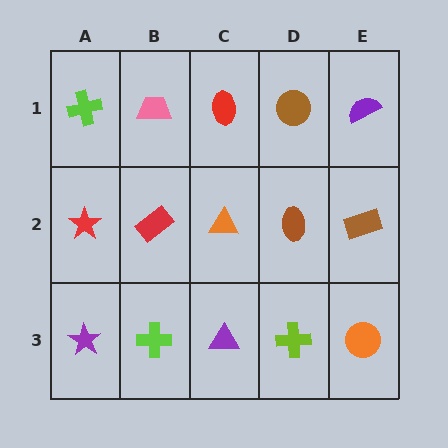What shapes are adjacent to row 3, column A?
A red star (row 2, column A), a lime cross (row 3, column B).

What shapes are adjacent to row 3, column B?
A red rectangle (row 2, column B), a purple star (row 3, column A), a purple triangle (row 3, column C).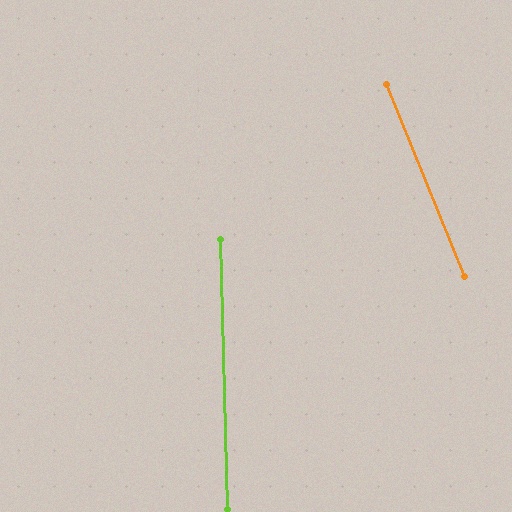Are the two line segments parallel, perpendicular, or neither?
Neither parallel nor perpendicular — they differ by about 20°.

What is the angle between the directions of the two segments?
Approximately 20 degrees.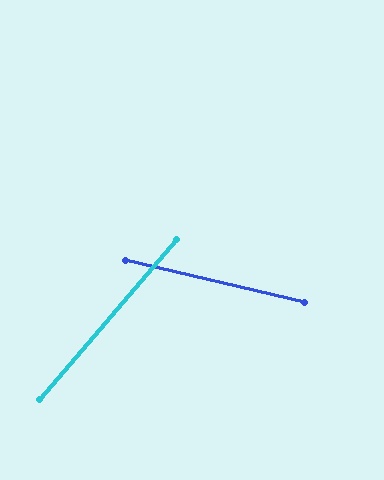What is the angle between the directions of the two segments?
Approximately 63 degrees.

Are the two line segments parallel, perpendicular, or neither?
Neither parallel nor perpendicular — they differ by about 63°.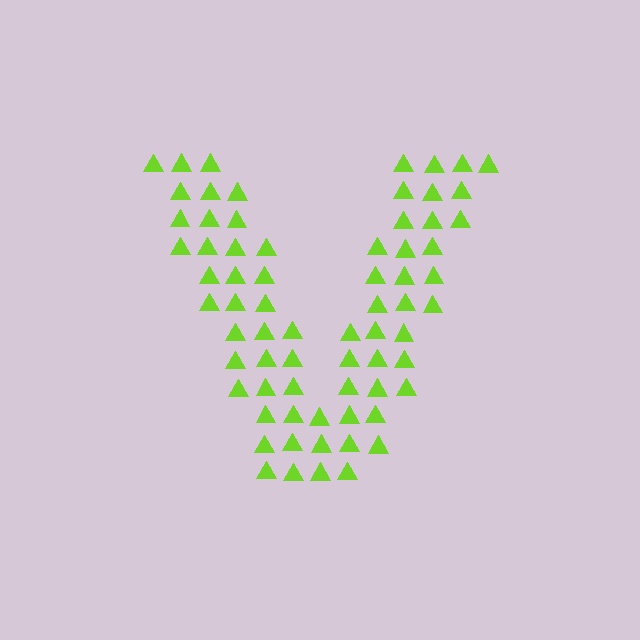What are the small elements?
The small elements are triangles.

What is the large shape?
The large shape is the letter V.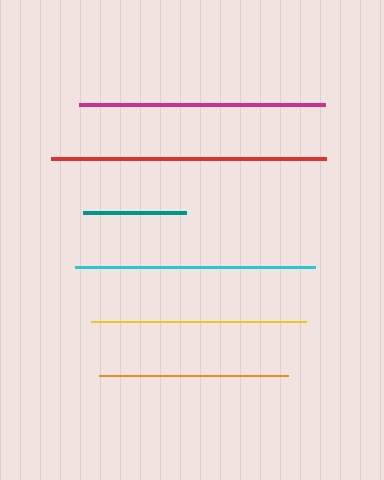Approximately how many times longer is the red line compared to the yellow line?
The red line is approximately 1.3 times the length of the yellow line.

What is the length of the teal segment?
The teal segment is approximately 103 pixels long.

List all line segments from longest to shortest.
From longest to shortest: red, magenta, cyan, yellow, orange, teal.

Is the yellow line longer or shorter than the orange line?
The yellow line is longer than the orange line.